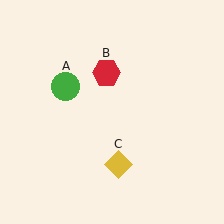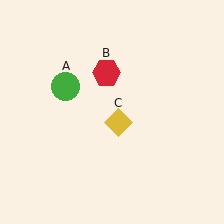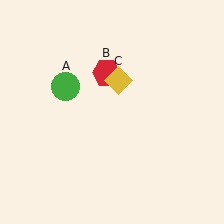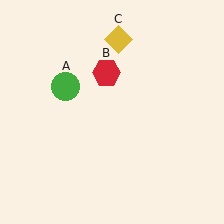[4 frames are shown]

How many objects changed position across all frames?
1 object changed position: yellow diamond (object C).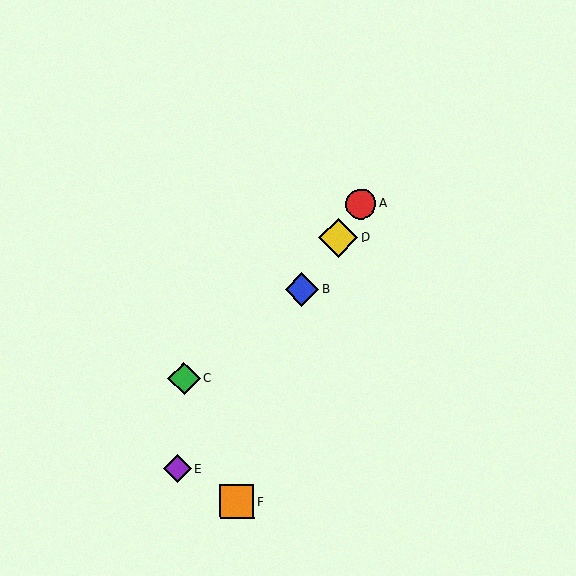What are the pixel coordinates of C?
Object C is at (184, 378).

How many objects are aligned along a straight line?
4 objects (A, B, D, E) are aligned along a straight line.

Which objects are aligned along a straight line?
Objects A, B, D, E are aligned along a straight line.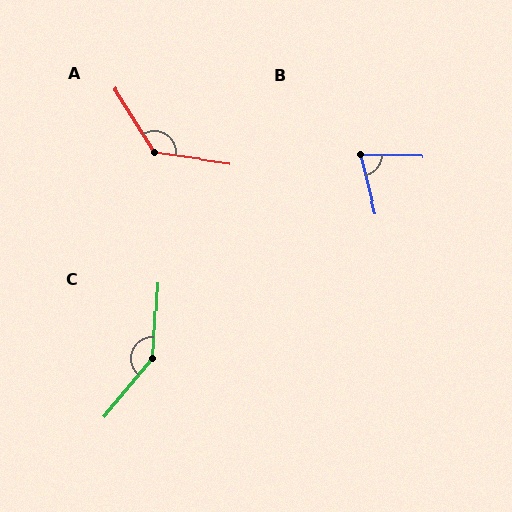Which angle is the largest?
C, at approximately 144 degrees.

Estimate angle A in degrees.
Approximately 129 degrees.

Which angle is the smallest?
B, at approximately 74 degrees.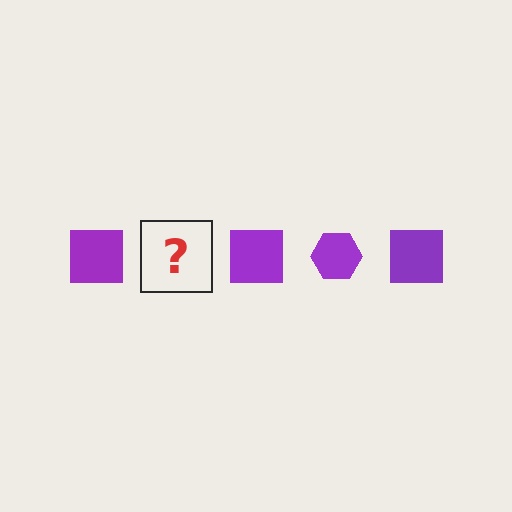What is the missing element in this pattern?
The missing element is a purple hexagon.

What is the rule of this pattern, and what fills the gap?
The rule is that the pattern cycles through square, hexagon shapes in purple. The gap should be filled with a purple hexagon.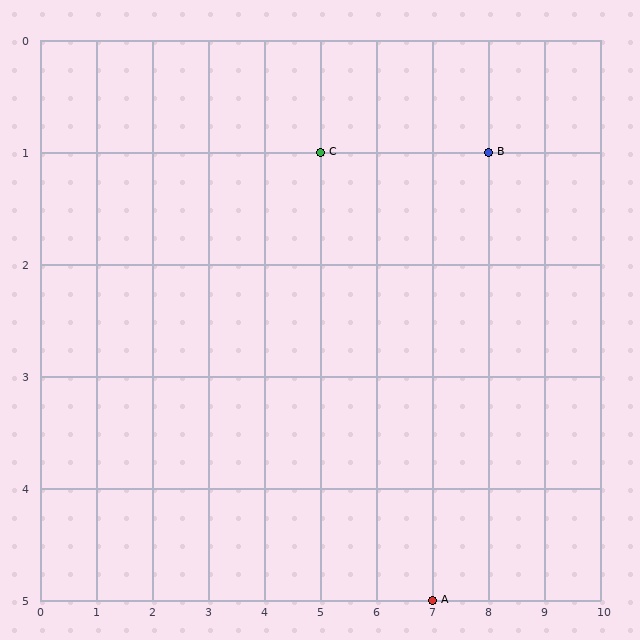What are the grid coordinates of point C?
Point C is at grid coordinates (5, 1).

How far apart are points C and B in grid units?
Points C and B are 3 columns apart.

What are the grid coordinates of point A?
Point A is at grid coordinates (7, 5).